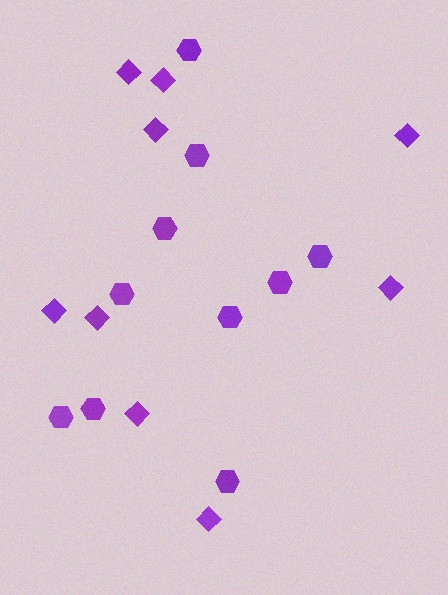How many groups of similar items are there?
There are 2 groups: one group of diamonds (9) and one group of hexagons (10).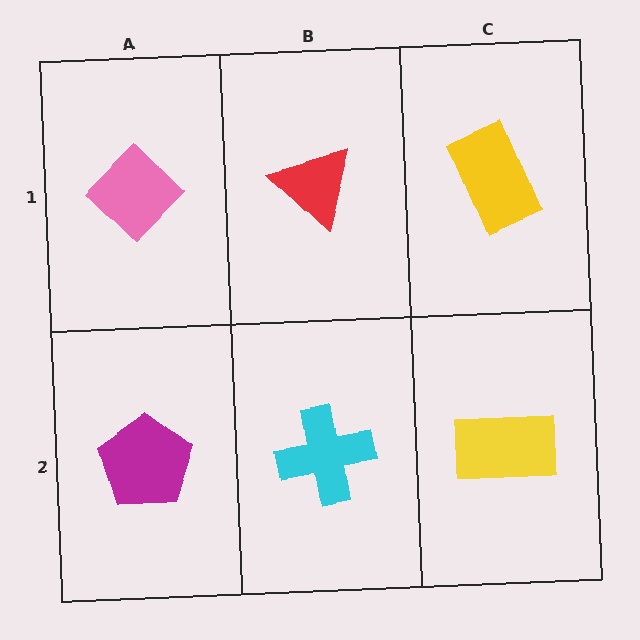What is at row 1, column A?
A pink diamond.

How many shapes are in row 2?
3 shapes.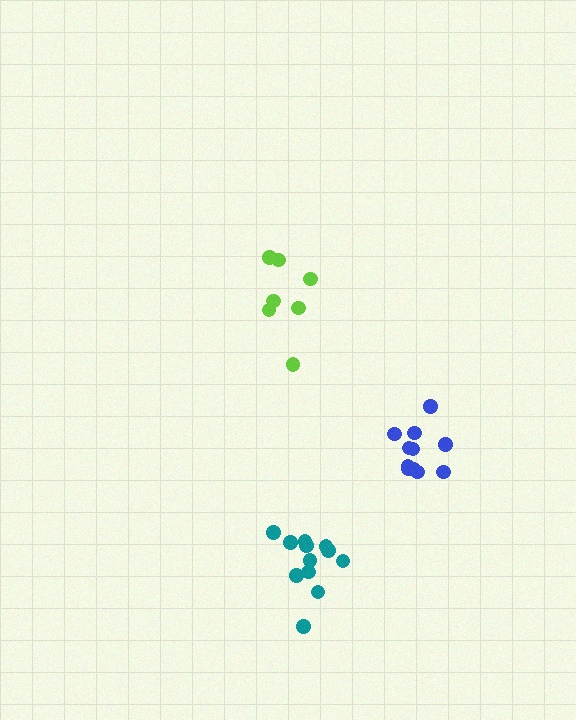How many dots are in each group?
Group 1: 7 dots, Group 2: 11 dots, Group 3: 12 dots (30 total).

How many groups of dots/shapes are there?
There are 3 groups.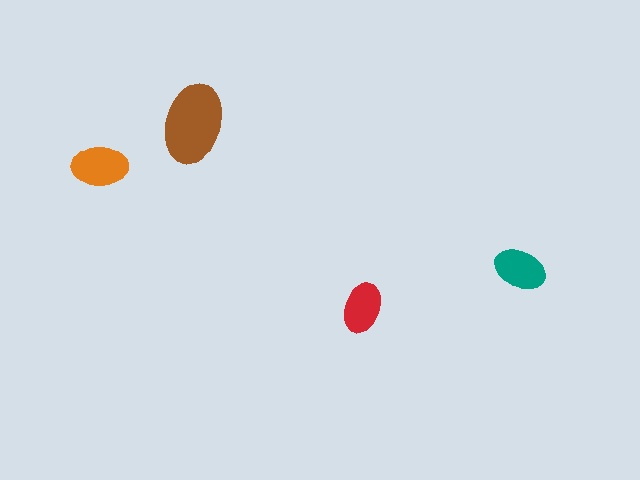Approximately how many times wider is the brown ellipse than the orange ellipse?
About 1.5 times wider.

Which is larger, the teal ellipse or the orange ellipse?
The orange one.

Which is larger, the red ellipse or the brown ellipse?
The brown one.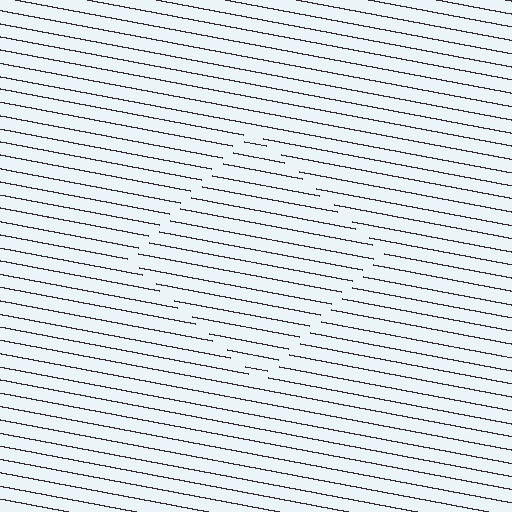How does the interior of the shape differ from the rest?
The interior of the shape contains the same grating, shifted by half a period — the contour is defined by the phase discontinuity where line-ends from the inner and outer gratings abut.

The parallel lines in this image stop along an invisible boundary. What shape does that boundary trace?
An illusory square. The interior of the shape contains the same grating, shifted by half a period — the contour is defined by the phase discontinuity where line-ends from the inner and outer gratings abut.